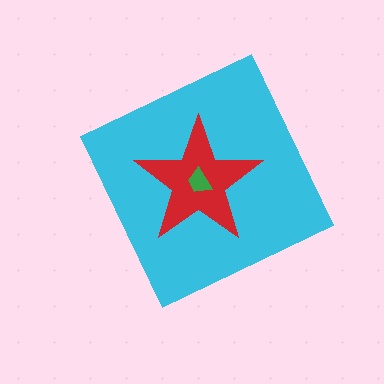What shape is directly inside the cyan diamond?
The red star.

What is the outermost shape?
The cyan diamond.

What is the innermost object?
The green trapezoid.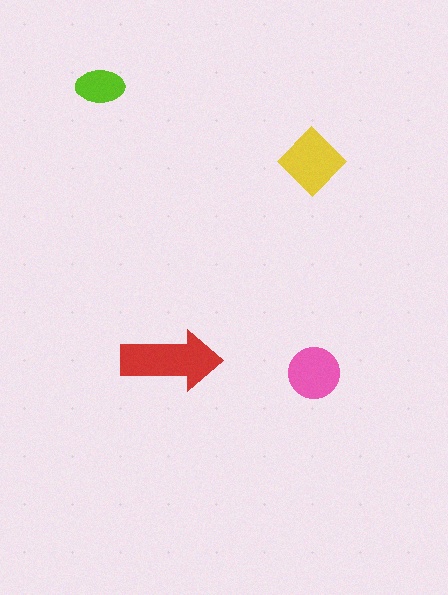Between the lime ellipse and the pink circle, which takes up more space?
The pink circle.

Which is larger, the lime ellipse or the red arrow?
The red arrow.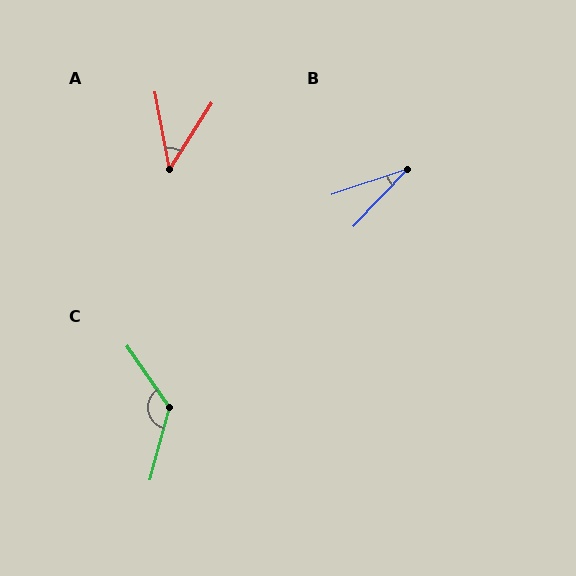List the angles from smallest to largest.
B (28°), A (43°), C (130°).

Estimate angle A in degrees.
Approximately 43 degrees.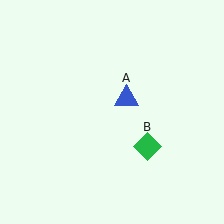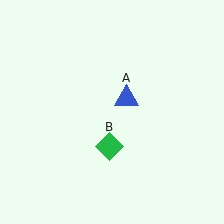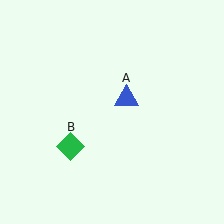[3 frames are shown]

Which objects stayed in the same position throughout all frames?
Blue triangle (object A) remained stationary.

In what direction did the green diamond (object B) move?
The green diamond (object B) moved left.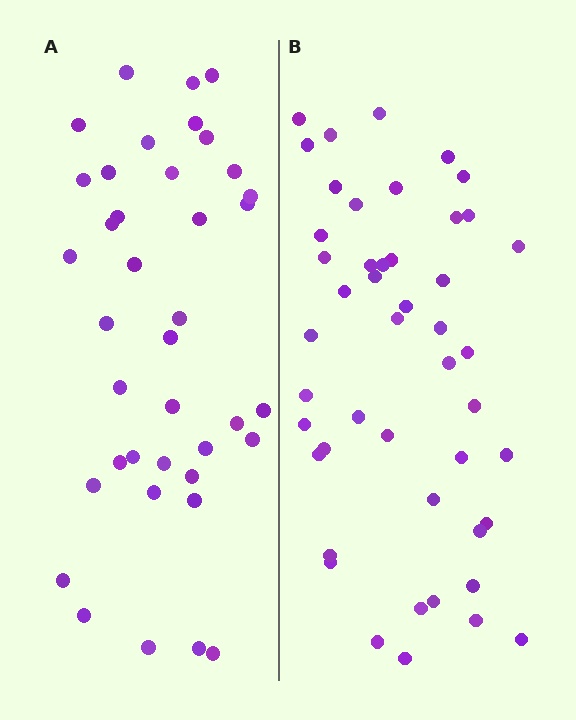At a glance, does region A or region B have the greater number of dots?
Region B (the right region) has more dots.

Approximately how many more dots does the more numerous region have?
Region B has roughly 8 or so more dots than region A.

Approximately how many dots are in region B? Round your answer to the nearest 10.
About 50 dots. (The exact count is 47, which rounds to 50.)